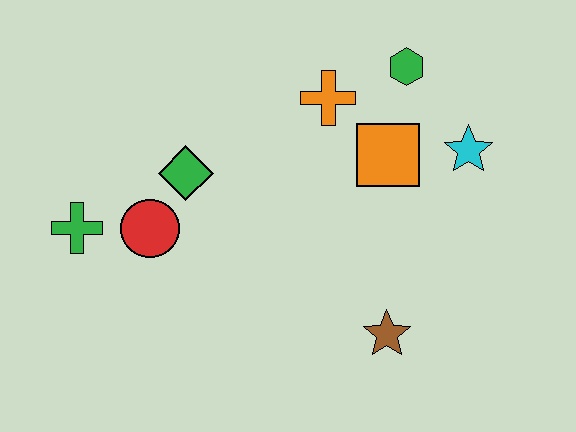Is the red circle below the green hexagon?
Yes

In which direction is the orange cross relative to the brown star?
The orange cross is above the brown star.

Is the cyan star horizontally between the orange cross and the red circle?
No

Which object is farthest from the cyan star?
The green cross is farthest from the cyan star.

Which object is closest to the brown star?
The orange square is closest to the brown star.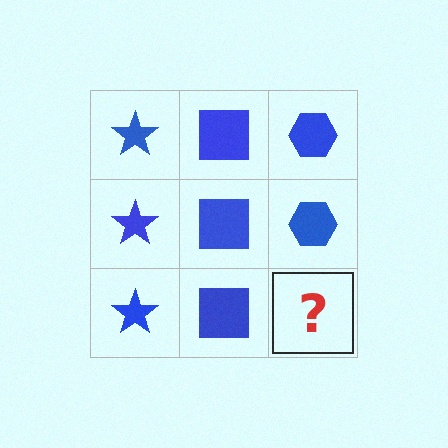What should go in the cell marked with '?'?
The missing cell should contain a blue hexagon.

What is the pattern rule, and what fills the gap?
The rule is that each column has a consistent shape. The gap should be filled with a blue hexagon.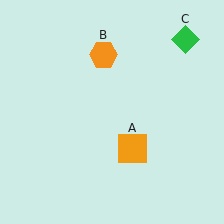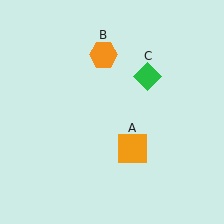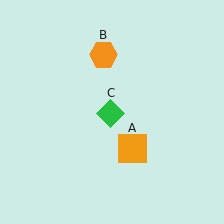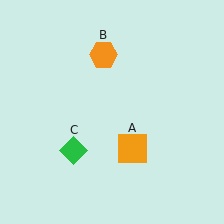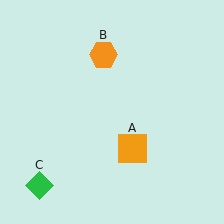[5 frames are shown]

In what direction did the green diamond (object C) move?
The green diamond (object C) moved down and to the left.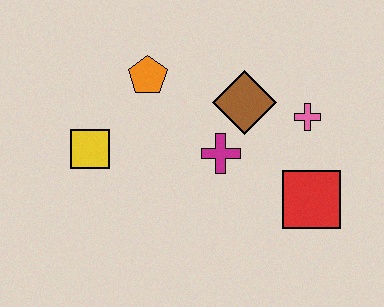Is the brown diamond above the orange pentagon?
No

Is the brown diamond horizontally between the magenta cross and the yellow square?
No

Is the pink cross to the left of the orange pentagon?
No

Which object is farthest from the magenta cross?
The yellow square is farthest from the magenta cross.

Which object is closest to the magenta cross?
The brown diamond is closest to the magenta cross.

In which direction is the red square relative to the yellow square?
The red square is to the right of the yellow square.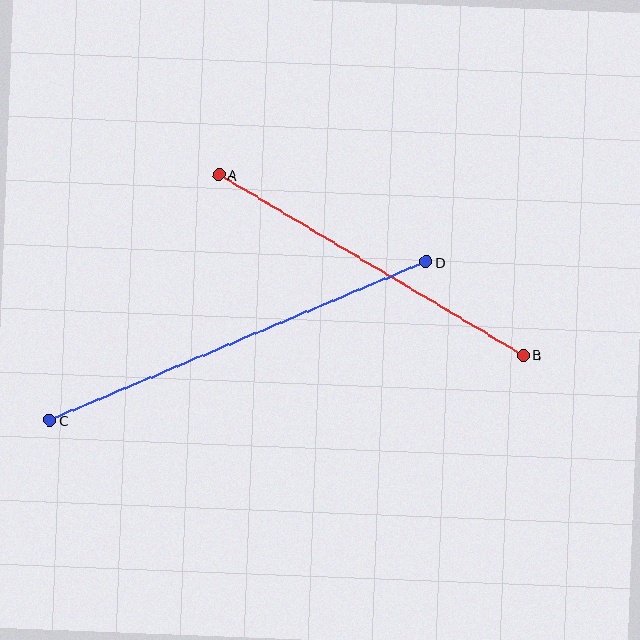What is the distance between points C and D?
The distance is approximately 408 pixels.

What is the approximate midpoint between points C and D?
The midpoint is at approximately (238, 341) pixels.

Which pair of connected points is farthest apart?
Points C and D are farthest apart.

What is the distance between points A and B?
The distance is approximately 354 pixels.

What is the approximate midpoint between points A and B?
The midpoint is at approximately (371, 265) pixels.